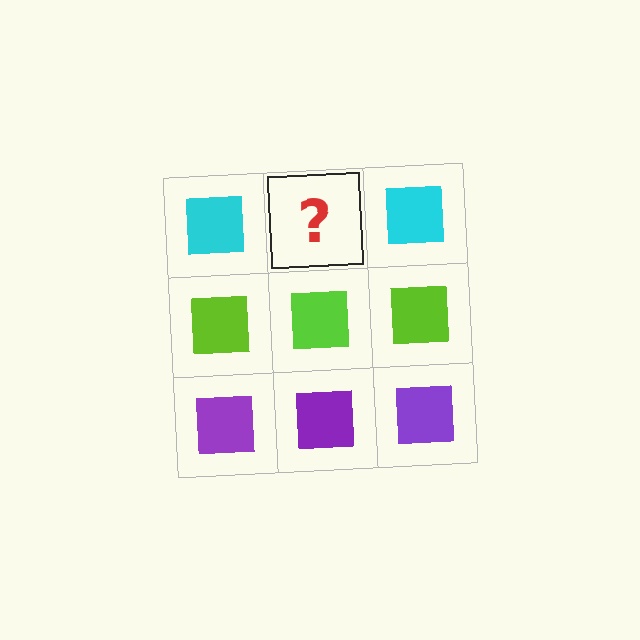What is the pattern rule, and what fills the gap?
The rule is that each row has a consistent color. The gap should be filled with a cyan square.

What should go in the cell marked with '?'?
The missing cell should contain a cyan square.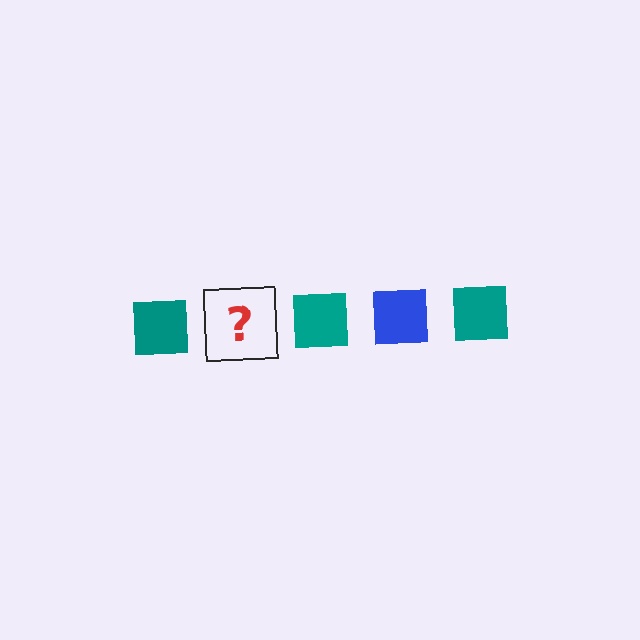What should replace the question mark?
The question mark should be replaced with a blue square.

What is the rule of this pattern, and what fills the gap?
The rule is that the pattern cycles through teal, blue squares. The gap should be filled with a blue square.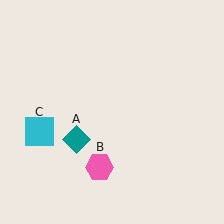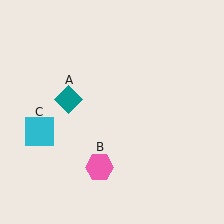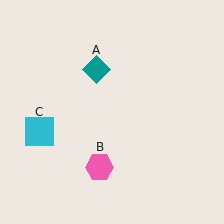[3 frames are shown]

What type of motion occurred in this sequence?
The teal diamond (object A) rotated clockwise around the center of the scene.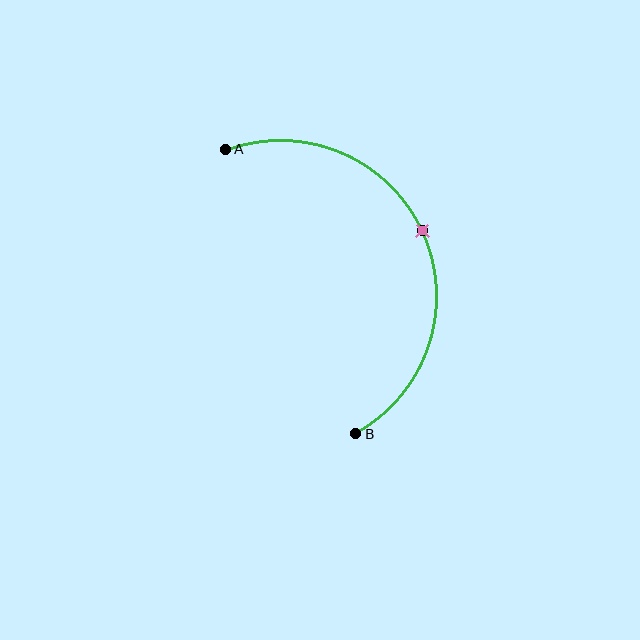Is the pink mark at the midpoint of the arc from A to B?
Yes. The pink mark lies on the arc at equal arc-length from both A and B — it is the arc midpoint.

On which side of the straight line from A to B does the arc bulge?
The arc bulges to the right of the straight line connecting A and B.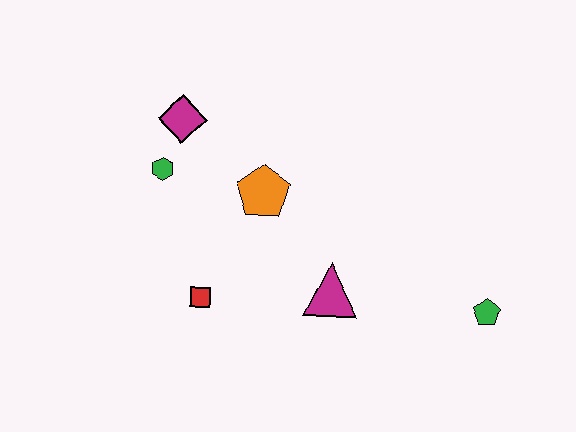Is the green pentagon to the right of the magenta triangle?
Yes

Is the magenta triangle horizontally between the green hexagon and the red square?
No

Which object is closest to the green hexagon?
The magenta diamond is closest to the green hexagon.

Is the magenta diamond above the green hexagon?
Yes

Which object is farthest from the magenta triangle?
The magenta diamond is farthest from the magenta triangle.